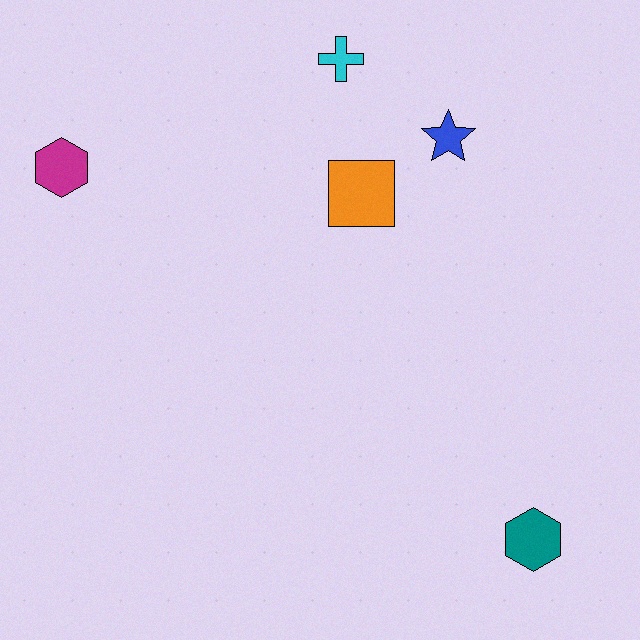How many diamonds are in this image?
There are no diamonds.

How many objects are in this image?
There are 5 objects.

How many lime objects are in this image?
There are no lime objects.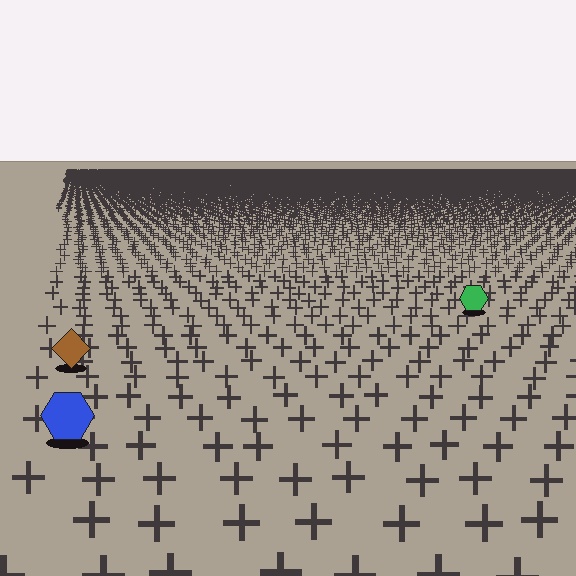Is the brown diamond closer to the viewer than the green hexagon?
Yes. The brown diamond is closer — you can tell from the texture gradient: the ground texture is coarser near it.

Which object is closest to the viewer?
The blue hexagon is closest. The texture marks near it are larger and more spread out.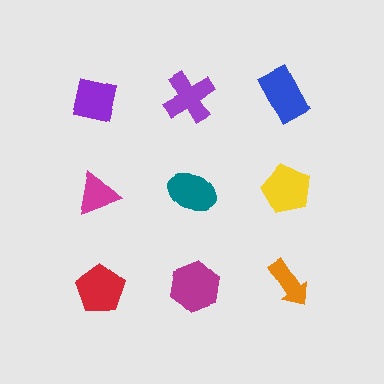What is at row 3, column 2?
A magenta hexagon.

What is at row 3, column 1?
A red pentagon.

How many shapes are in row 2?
3 shapes.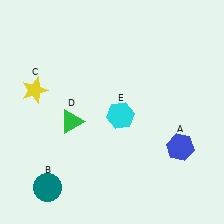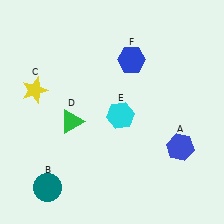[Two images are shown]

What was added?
A blue hexagon (F) was added in Image 2.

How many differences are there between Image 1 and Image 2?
There is 1 difference between the two images.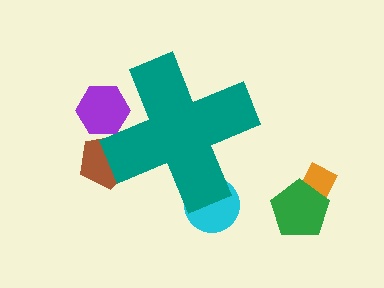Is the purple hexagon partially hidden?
Yes, the purple hexagon is partially hidden behind the teal cross.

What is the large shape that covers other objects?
A teal cross.